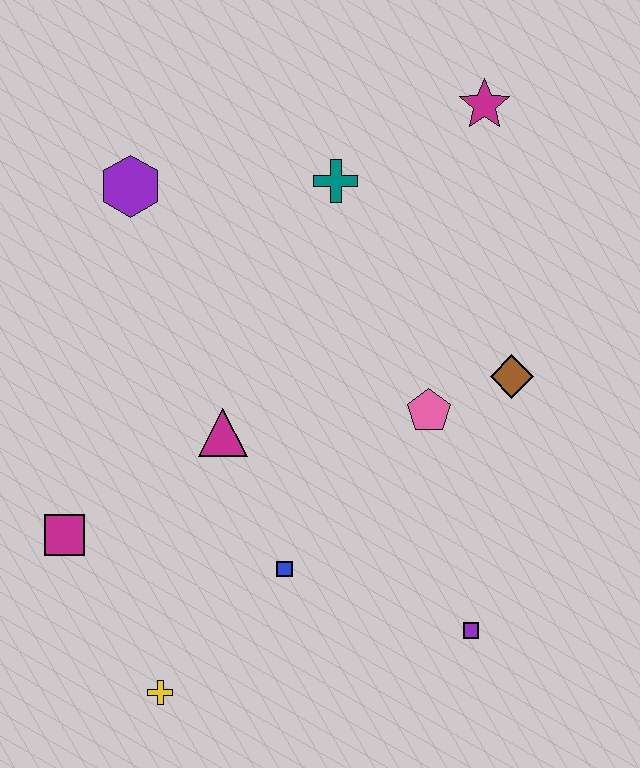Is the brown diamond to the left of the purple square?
No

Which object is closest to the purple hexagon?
The teal cross is closest to the purple hexagon.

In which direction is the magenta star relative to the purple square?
The magenta star is above the purple square.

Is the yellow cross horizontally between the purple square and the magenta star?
No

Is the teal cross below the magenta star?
Yes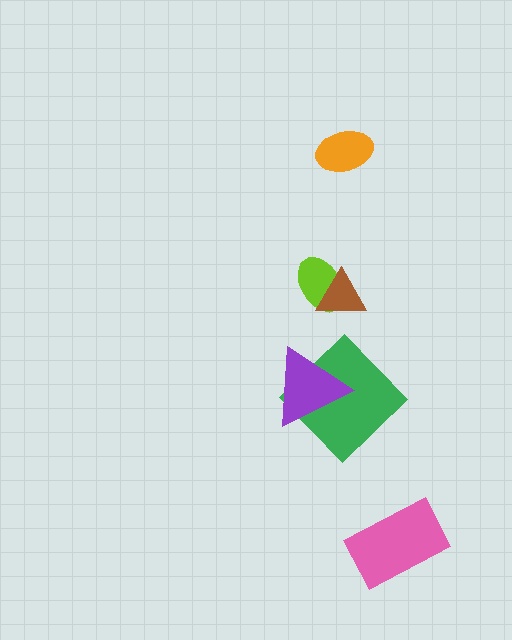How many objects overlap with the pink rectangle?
0 objects overlap with the pink rectangle.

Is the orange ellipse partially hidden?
No, no other shape covers it.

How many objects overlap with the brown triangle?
1 object overlaps with the brown triangle.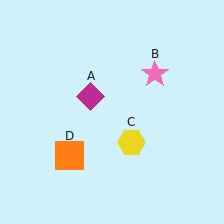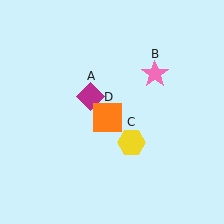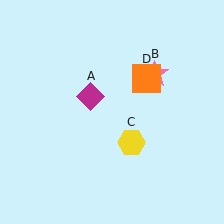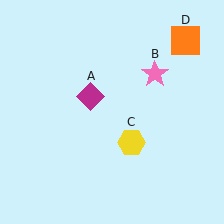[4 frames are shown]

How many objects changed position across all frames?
1 object changed position: orange square (object D).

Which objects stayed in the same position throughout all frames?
Magenta diamond (object A) and pink star (object B) and yellow hexagon (object C) remained stationary.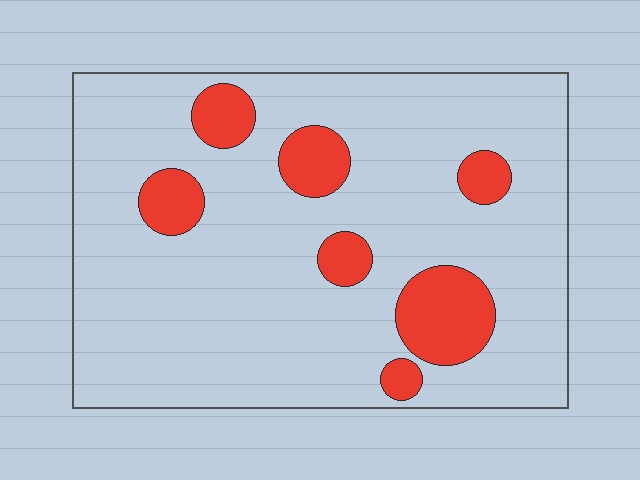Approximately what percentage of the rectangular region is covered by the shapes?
Approximately 15%.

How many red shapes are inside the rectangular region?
7.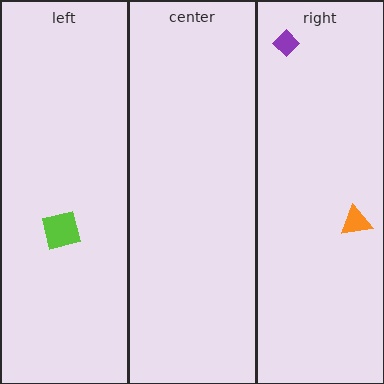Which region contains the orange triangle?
The right region.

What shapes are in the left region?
The lime square.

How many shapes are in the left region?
1.